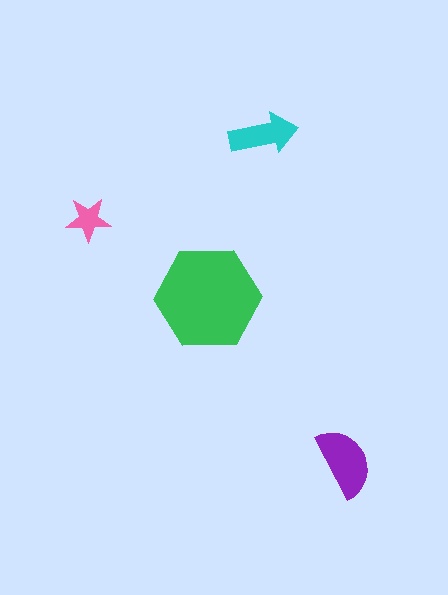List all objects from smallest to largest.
The pink star, the cyan arrow, the purple semicircle, the green hexagon.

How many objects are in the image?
There are 4 objects in the image.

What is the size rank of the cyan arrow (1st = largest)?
3rd.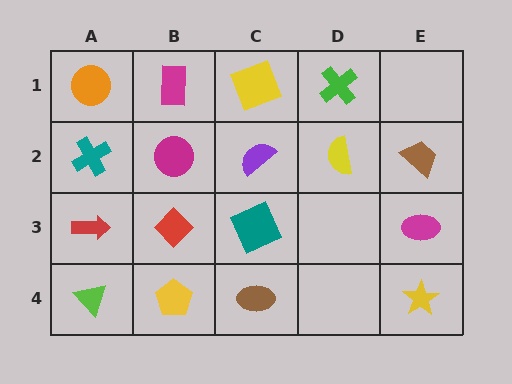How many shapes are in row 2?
5 shapes.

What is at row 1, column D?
A green cross.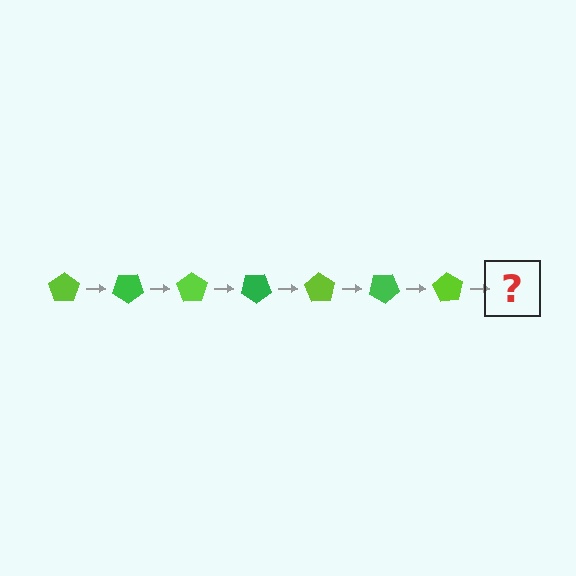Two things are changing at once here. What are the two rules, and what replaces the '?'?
The two rules are that it rotates 35 degrees each step and the color cycles through lime and green. The '?' should be a green pentagon, rotated 245 degrees from the start.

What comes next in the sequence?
The next element should be a green pentagon, rotated 245 degrees from the start.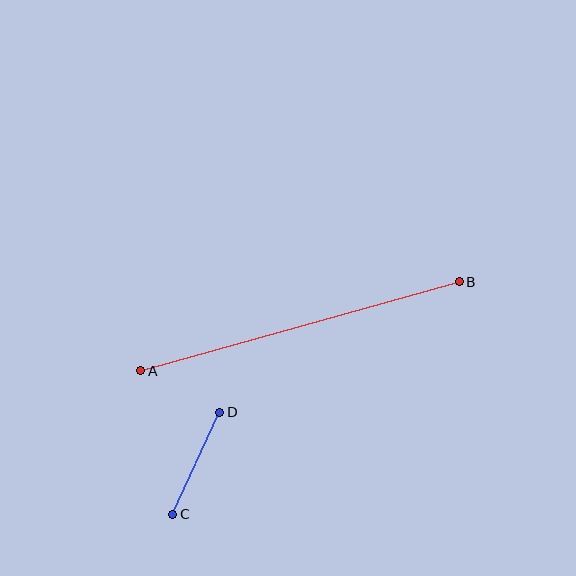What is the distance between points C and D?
The distance is approximately 112 pixels.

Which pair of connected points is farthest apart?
Points A and B are farthest apart.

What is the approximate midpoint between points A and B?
The midpoint is at approximately (300, 326) pixels.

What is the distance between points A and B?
The distance is approximately 331 pixels.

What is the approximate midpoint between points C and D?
The midpoint is at approximately (196, 463) pixels.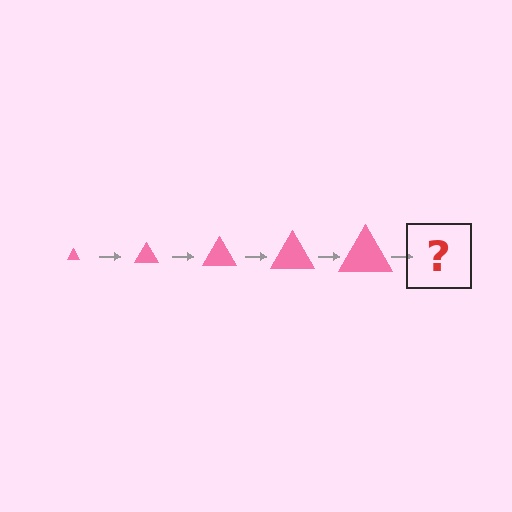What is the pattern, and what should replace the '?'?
The pattern is that the triangle gets progressively larger each step. The '?' should be a pink triangle, larger than the previous one.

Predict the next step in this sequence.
The next step is a pink triangle, larger than the previous one.